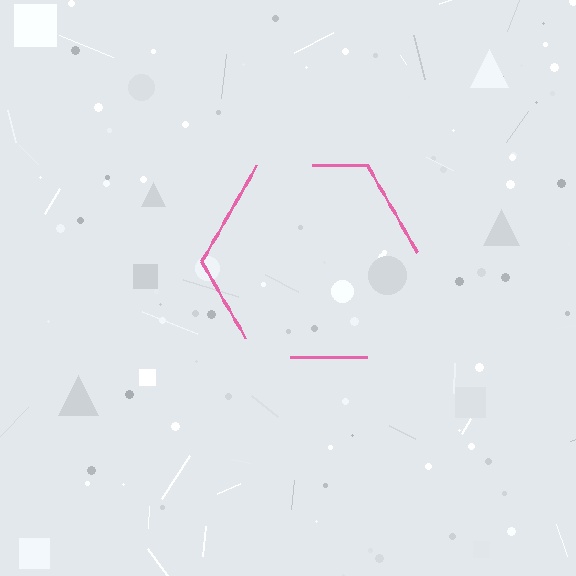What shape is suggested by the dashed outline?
The dashed outline suggests a hexagon.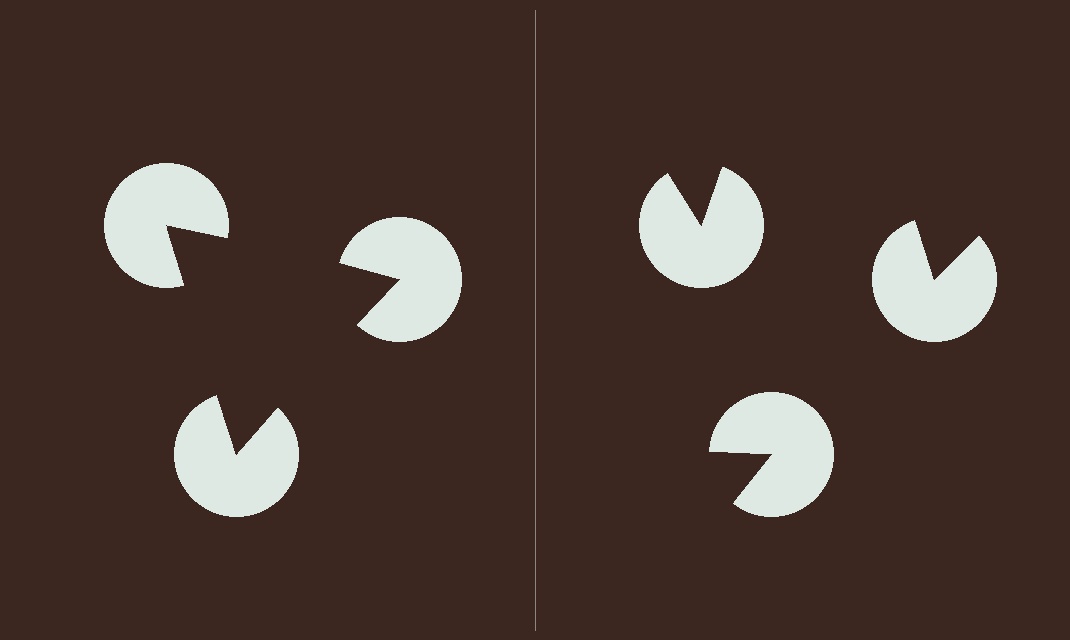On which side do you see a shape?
An illusory triangle appears on the left side. On the right side the wedge cuts are rotated, so no coherent shape forms.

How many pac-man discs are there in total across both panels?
6 — 3 on each side.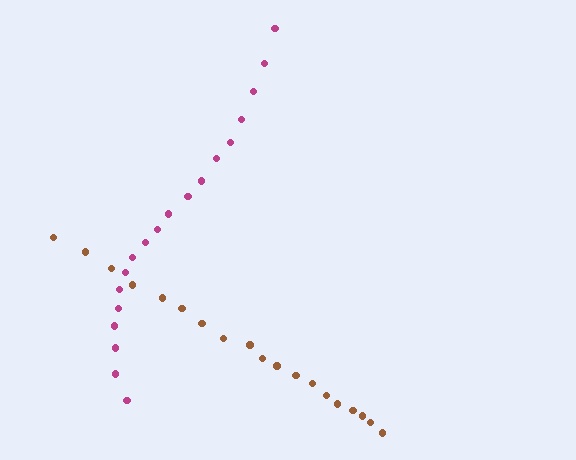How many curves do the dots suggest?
There are 2 distinct paths.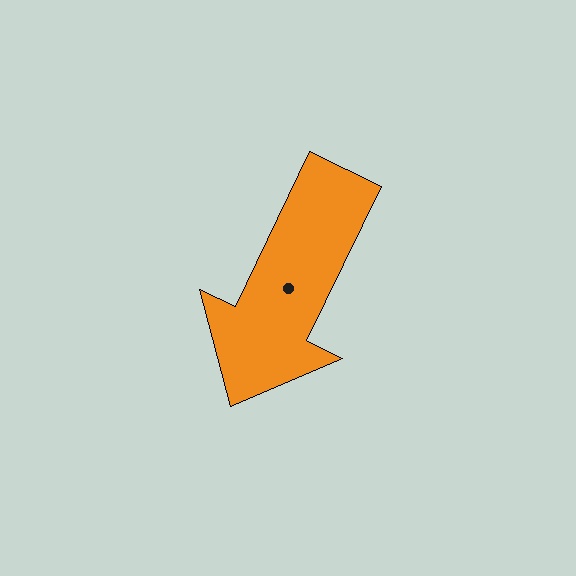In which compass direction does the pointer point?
Southwest.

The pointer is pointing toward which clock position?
Roughly 7 o'clock.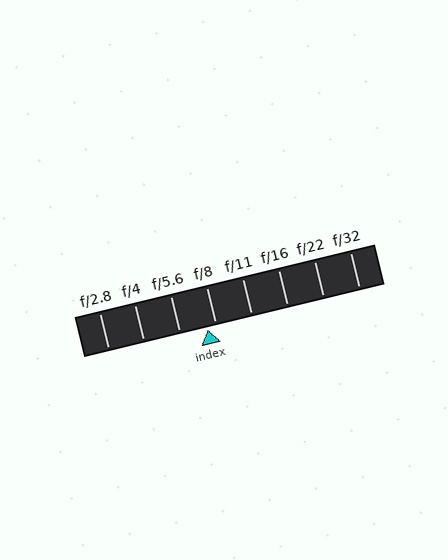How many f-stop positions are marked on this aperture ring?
There are 8 f-stop positions marked.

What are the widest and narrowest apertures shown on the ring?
The widest aperture shown is f/2.8 and the narrowest is f/32.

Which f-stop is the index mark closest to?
The index mark is closest to f/8.